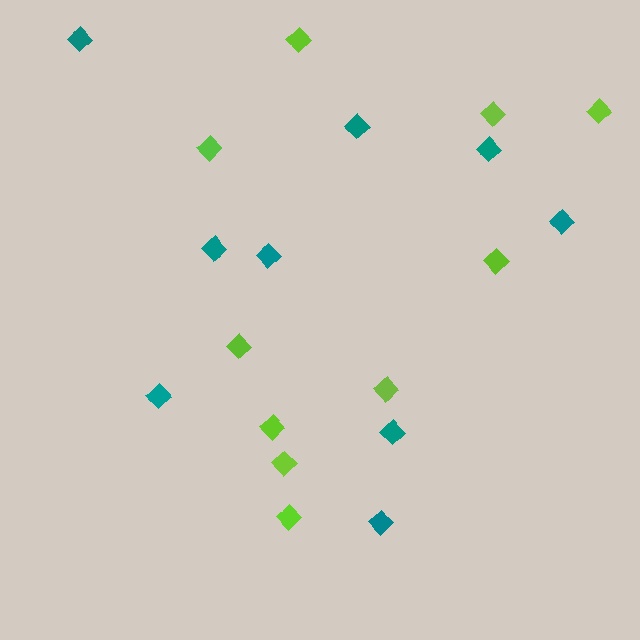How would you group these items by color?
There are 2 groups: one group of lime diamonds (10) and one group of teal diamonds (9).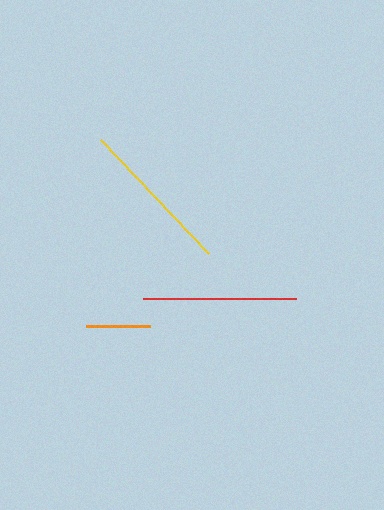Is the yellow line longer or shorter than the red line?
The yellow line is longer than the red line.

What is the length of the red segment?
The red segment is approximately 153 pixels long.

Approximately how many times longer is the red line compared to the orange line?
The red line is approximately 2.4 times the length of the orange line.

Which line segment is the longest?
The yellow line is the longest at approximately 157 pixels.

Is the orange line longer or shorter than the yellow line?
The yellow line is longer than the orange line.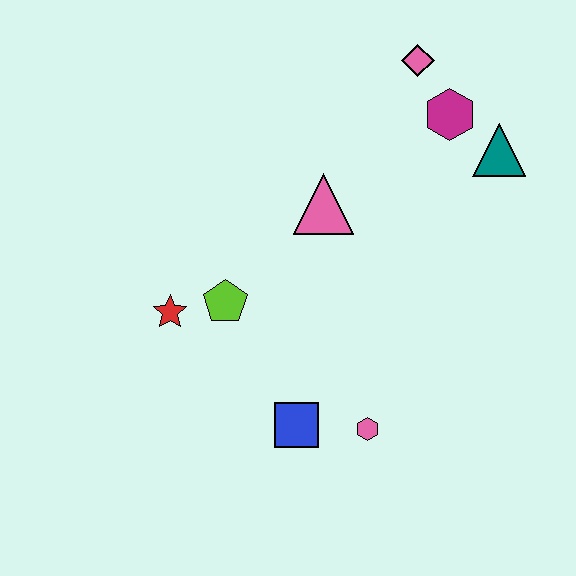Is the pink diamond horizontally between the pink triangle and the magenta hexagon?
Yes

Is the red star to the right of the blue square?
No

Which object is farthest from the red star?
The teal triangle is farthest from the red star.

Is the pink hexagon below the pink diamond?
Yes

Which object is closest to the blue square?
The pink hexagon is closest to the blue square.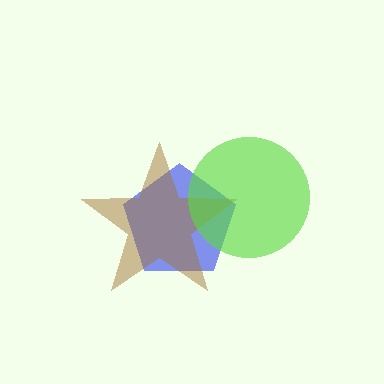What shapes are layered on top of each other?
The layered shapes are: a blue pentagon, a brown star, a lime circle.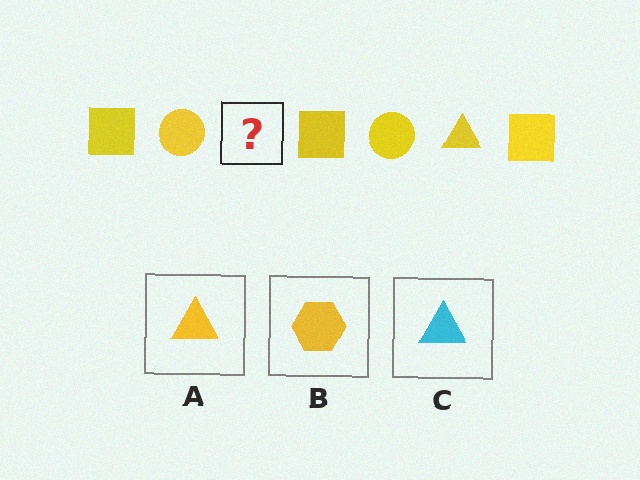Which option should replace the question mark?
Option A.